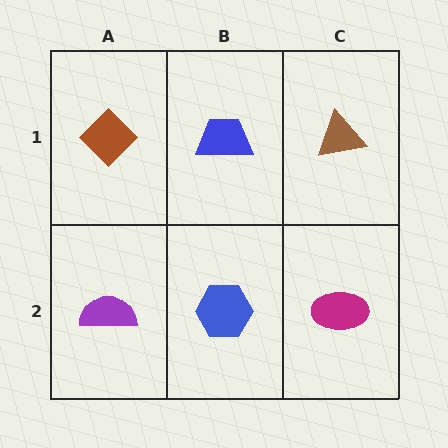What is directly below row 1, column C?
A magenta ellipse.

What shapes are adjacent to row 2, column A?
A brown diamond (row 1, column A), a blue hexagon (row 2, column B).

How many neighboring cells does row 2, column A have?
2.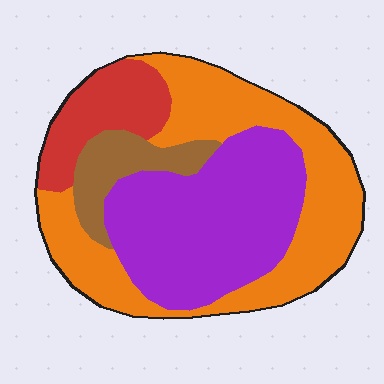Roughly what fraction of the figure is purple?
Purple covers roughly 35% of the figure.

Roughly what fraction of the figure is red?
Red covers roughly 15% of the figure.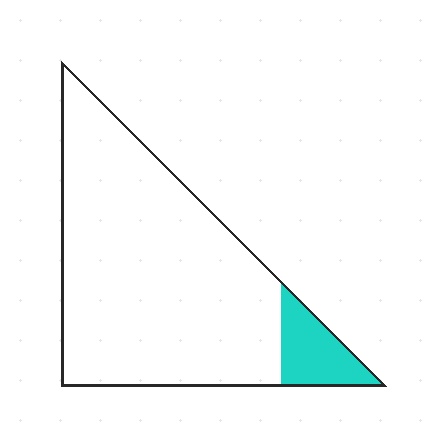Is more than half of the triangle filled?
No.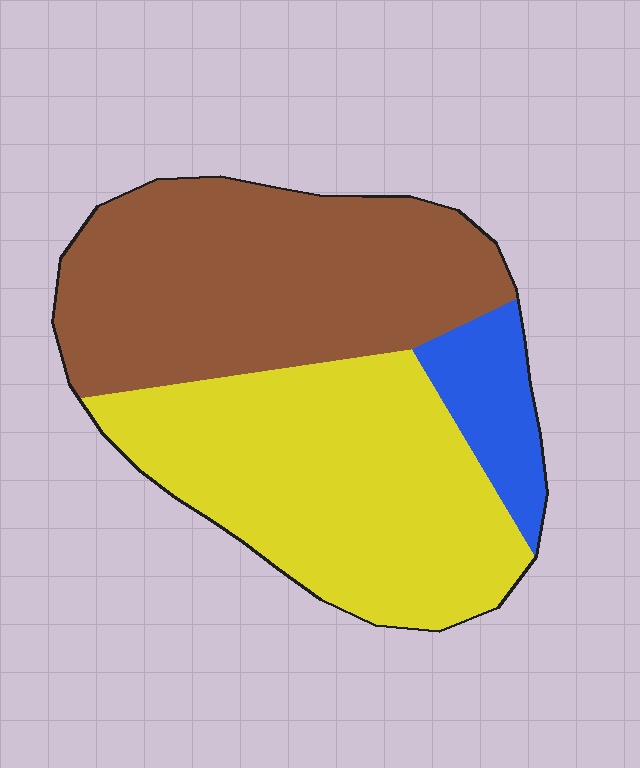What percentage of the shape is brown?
Brown covers roughly 45% of the shape.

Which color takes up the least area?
Blue, at roughly 10%.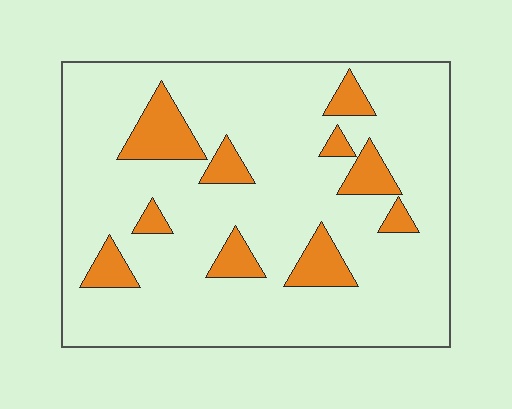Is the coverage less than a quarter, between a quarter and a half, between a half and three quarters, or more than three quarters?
Less than a quarter.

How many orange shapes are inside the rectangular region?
10.